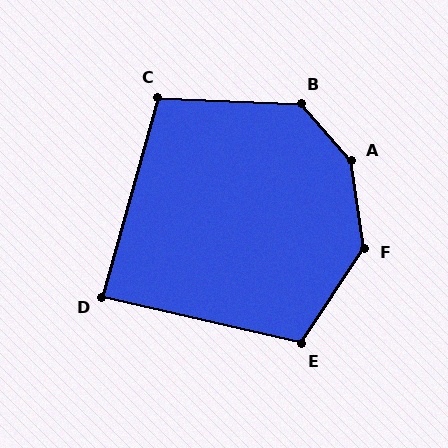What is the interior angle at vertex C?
Approximately 103 degrees (obtuse).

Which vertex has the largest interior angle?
A, at approximately 146 degrees.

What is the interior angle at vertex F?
Approximately 138 degrees (obtuse).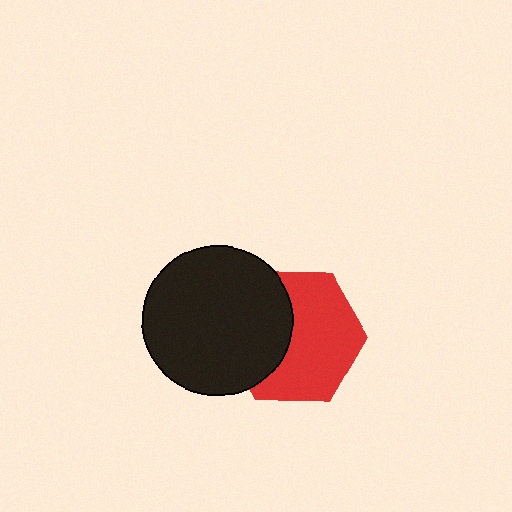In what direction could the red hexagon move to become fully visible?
The red hexagon could move right. That would shift it out from behind the black circle entirely.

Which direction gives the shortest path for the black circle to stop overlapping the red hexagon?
Moving left gives the shortest separation.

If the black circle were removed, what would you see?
You would see the complete red hexagon.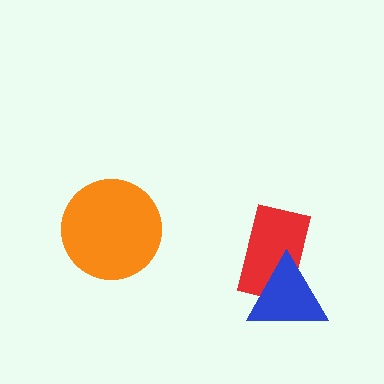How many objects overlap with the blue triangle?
1 object overlaps with the blue triangle.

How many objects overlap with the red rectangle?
1 object overlaps with the red rectangle.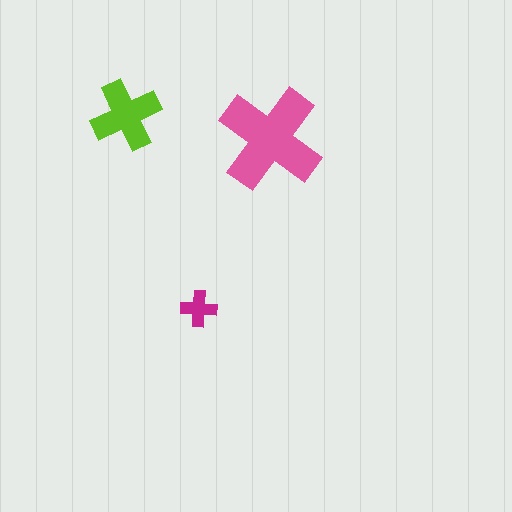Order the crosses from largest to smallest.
the pink one, the lime one, the magenta one.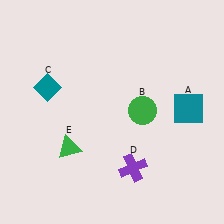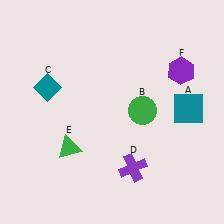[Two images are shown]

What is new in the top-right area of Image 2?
A purple hexagon (F) was added in the top-right area of Image 2.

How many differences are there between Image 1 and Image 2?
There is 1 difference between the two images.